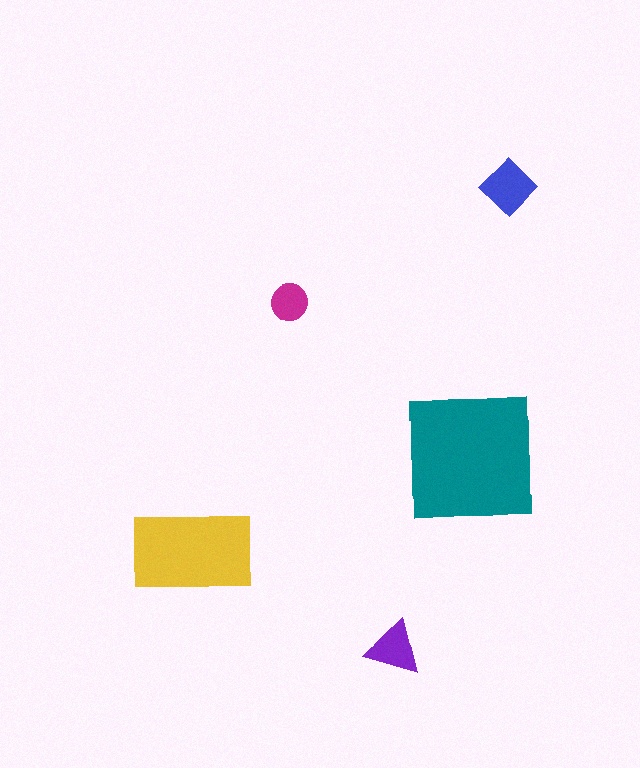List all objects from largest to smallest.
The teal square, the yellow rectangle, the blue diamond, the purple triangle, the magenta circle.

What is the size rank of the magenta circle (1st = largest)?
5th.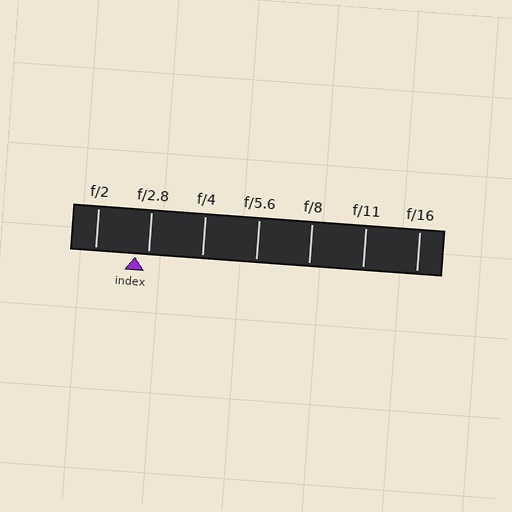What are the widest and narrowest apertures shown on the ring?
The widest aperture shown is f/2 and the narrowest is f/16.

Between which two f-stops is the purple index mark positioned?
The index mark is between f/2 and f/2.8.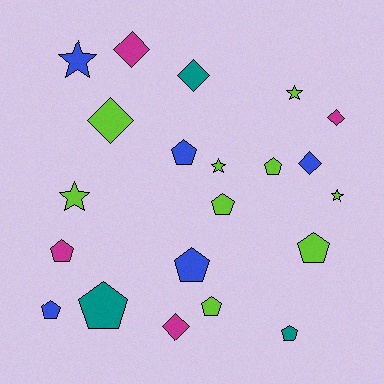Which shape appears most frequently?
Pentagon, with 10 objects.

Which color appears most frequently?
Lime, with 9 objects.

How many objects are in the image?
There are 21 objects.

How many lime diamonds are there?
There is 1 lime diamond.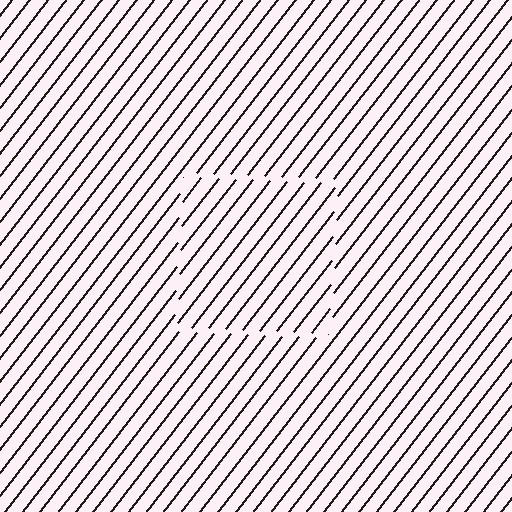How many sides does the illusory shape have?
4 sides — the line-ends trace a square.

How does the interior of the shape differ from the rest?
The interior of the shape contains the same grating, shifted by half a period — the contour is defined by the phase discontinuity where line-ends from the inner and outer gratings abut.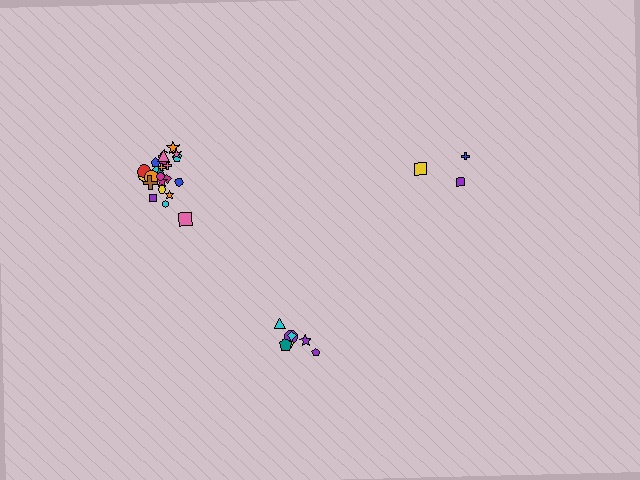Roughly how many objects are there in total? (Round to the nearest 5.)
Roughly 35 objects in total.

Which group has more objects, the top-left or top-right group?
The top-left group.